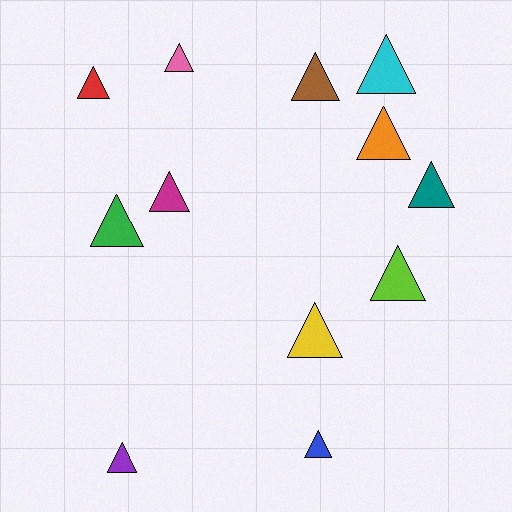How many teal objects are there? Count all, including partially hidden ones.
There is 1 teal object.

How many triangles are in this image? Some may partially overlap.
There are 12 triangles.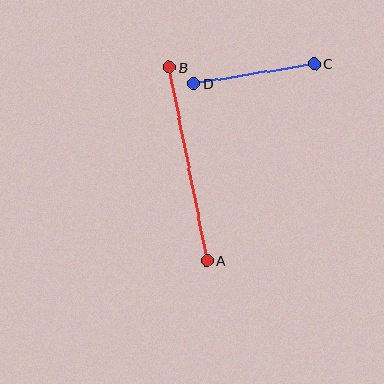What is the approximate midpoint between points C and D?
The midpoint is at approximately (254, 74) pixels.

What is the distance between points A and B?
The distance is approximately 197 pixels.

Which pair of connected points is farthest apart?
Points A and B are farthest apart.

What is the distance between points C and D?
The distance is approximately 122 pixels.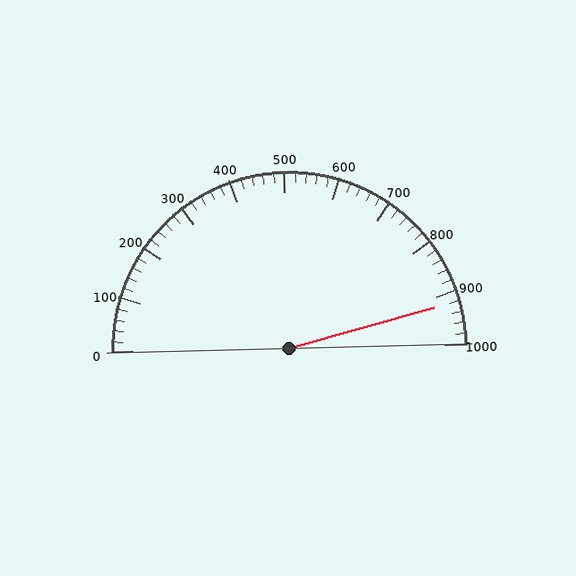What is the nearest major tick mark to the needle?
The nearest major tick mark is 900.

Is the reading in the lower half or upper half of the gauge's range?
The reading is in the upper half of the range (0 to 1000).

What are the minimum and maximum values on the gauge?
The gauge ranges from 0 to 1000.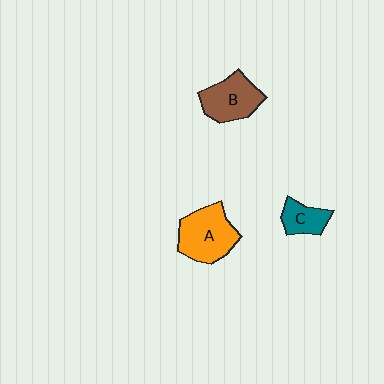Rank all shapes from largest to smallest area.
From largest to smallest: A (orange), B (brown), C (teal).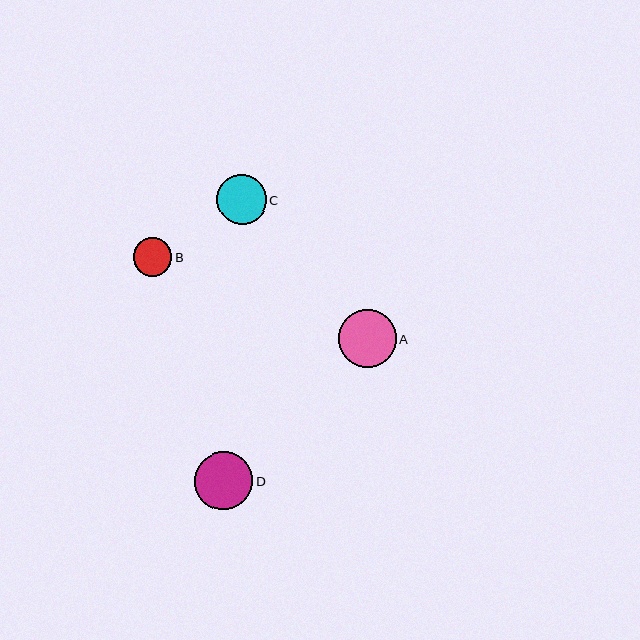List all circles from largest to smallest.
From largest to smallest: A, D, C, B.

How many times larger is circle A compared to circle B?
Circle A is approximately 1.5 times the size of circle B.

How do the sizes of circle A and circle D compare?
Circle A and circle D are approximately the same size.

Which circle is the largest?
Circle A is the largest with a size of approximately 58 pixels.